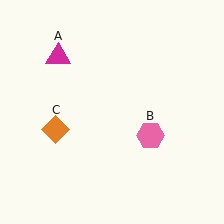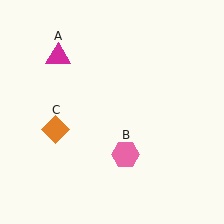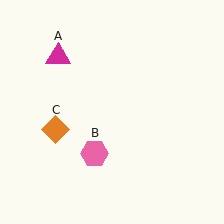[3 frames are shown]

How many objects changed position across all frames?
1 object changed position: pink hexagon (object B).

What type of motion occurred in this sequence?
The pink hexagon (object B) rotated clockwise around the center of the scene.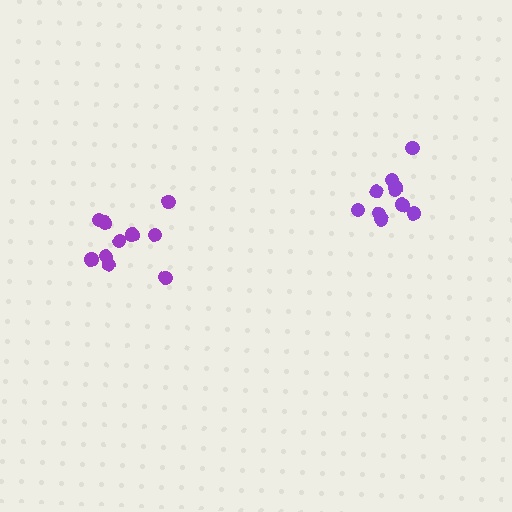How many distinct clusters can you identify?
There are 2 distinct clusters.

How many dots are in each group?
Group 1: 10 dots, Group 2: 10 dots (20 total).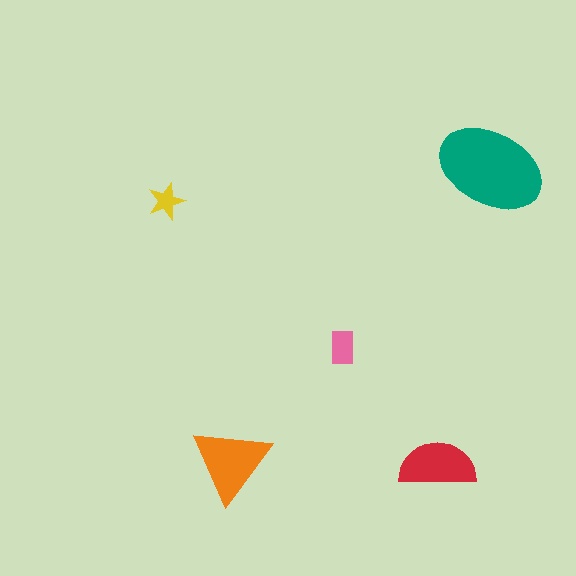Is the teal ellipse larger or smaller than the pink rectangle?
Larger.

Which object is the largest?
The teal ellipse.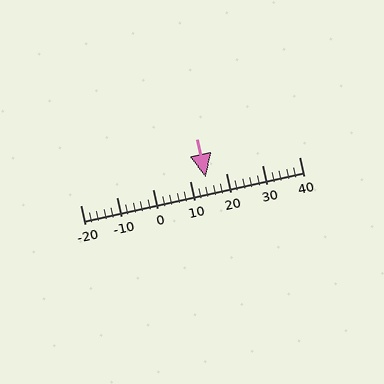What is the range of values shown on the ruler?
The ruler shows values from -20 to 40.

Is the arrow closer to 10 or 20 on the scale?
The arrow is closer to 10.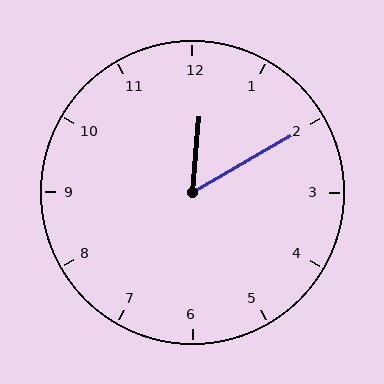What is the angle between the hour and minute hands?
Approximately 55 degrees.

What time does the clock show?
12:10.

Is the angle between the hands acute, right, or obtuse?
It is acute.